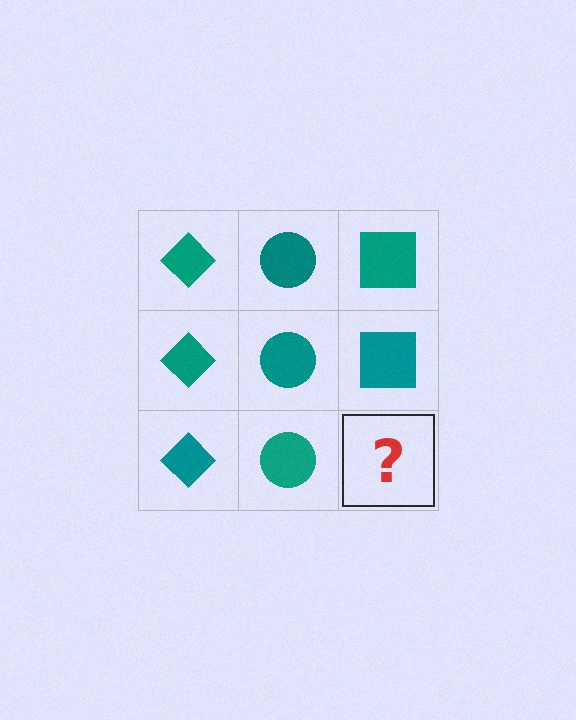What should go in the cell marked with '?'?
The missing cell should contain a teal square.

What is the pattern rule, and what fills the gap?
The rule is that each column has a consistent shape. The gap should be filled with a teal square.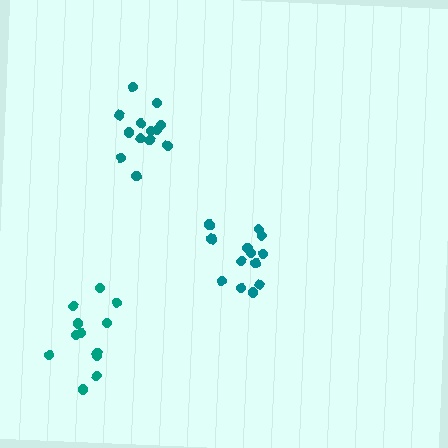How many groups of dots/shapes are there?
There are 3 groups.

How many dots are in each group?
Group 1: 13 dots, Group 2: 12 dots, Group 3: 13 dots (38 total).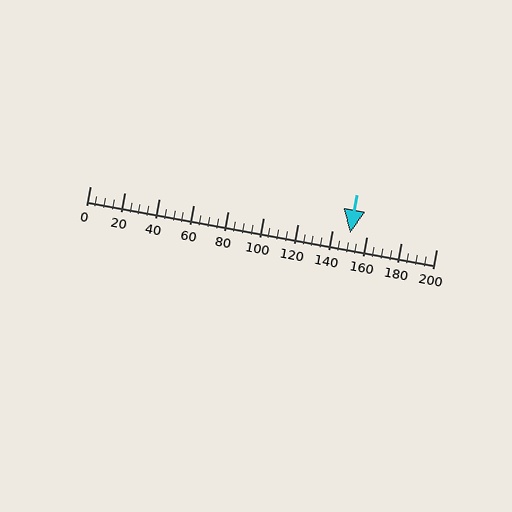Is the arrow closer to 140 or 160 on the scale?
The arrow is closer to 160.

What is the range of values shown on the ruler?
The ruler shows values from 0 to 200.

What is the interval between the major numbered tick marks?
The major tick marks are spaced 20 units apart.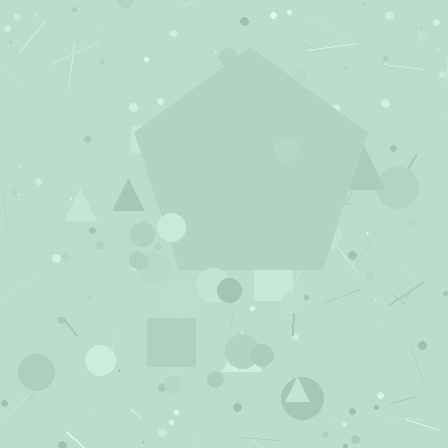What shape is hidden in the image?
A pentagon is hidden in the image.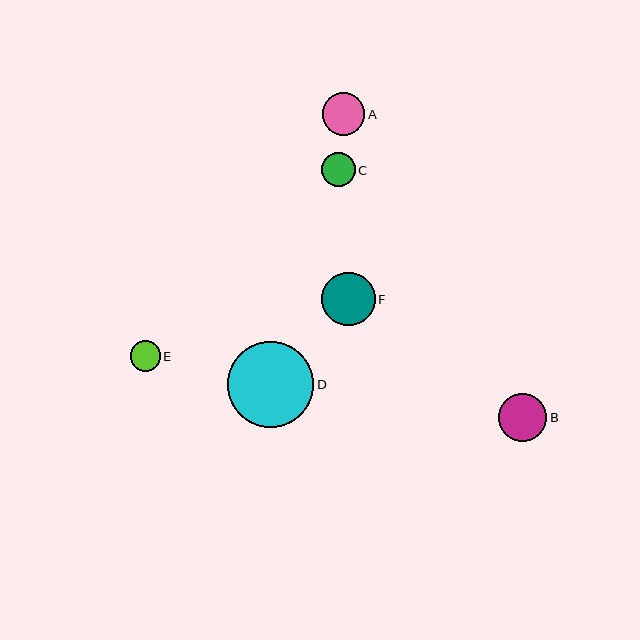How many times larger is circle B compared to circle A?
Circle B is approximately 1.1 times the size of circle A.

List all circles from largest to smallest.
From largest to smallest: D, F, B, A, C, E.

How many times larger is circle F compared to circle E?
Circle F is approximately 1.8 times the size of circle E.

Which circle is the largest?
Circle D is the largest with a size of approximately 86 pixels.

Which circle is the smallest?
Circle E is the smallest with a size of approximately 30 pixels.